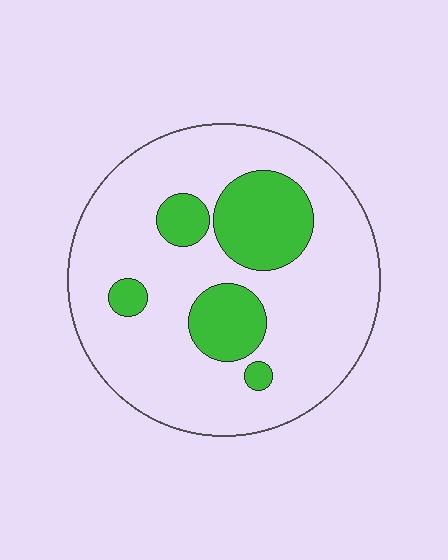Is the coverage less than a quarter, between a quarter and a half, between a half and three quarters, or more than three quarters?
Less than a quarter.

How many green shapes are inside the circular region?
5.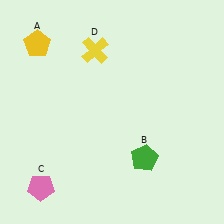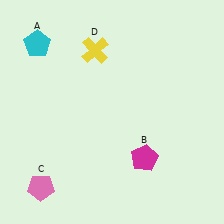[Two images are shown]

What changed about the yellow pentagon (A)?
In Image 1, A is yellow. In Image 2, it changed to cyan.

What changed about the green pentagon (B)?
In Image 1, B is green. In Image 2, it changed to magenta.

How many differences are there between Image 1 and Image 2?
There are 2 differences between the two images.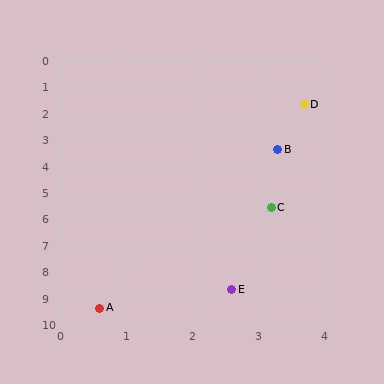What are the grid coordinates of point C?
Point C is at approximately (3.2, 5.6).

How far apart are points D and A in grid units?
Points D and A are about 8.3 grid units apart.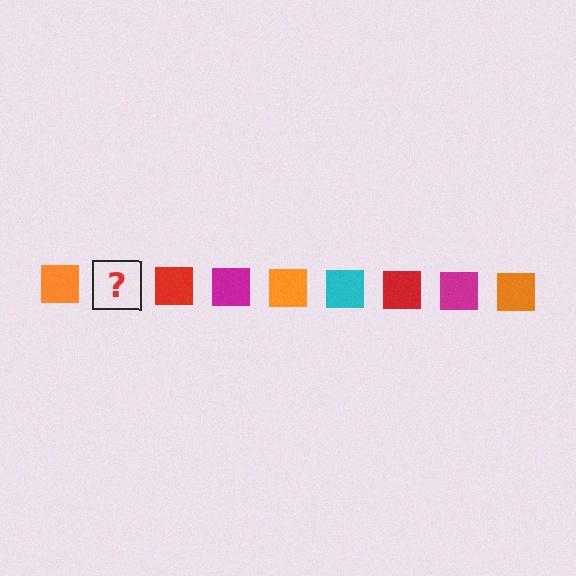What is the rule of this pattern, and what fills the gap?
The rule is that the pattern cycles through orange, cyan, red, magenta squares. The gap should be filled with a cyan square.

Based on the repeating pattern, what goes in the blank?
The blank should be a cyan square.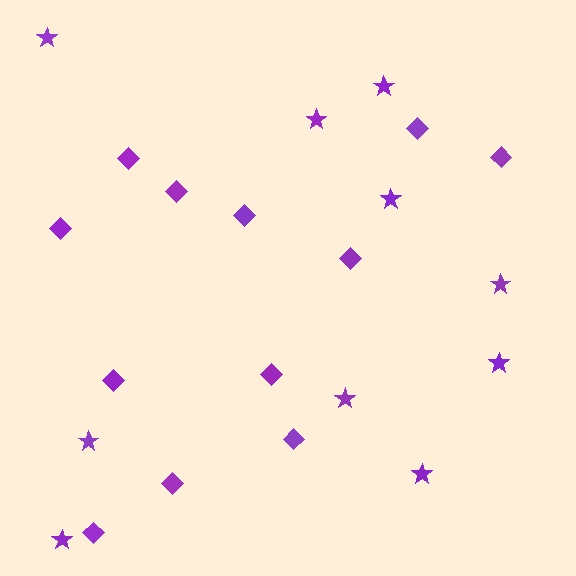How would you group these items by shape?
There are 2 groups: one group of stars (10) and one group of diamonds (12).